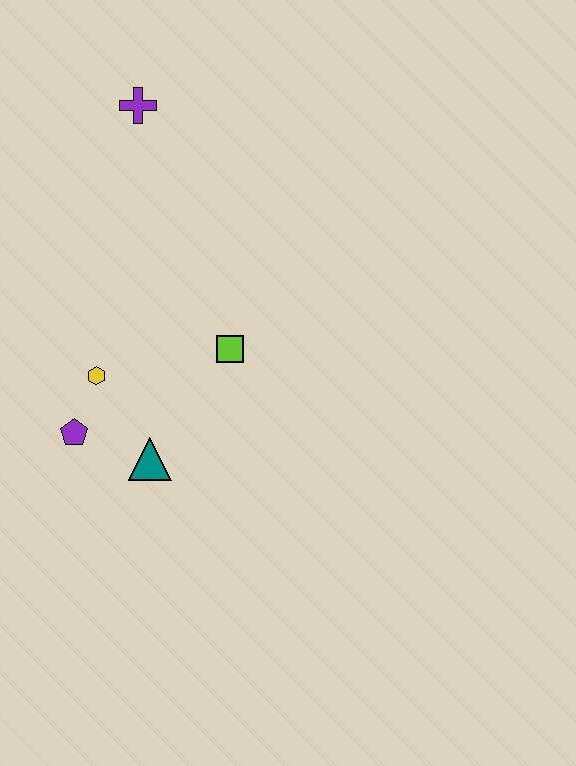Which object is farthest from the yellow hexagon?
The purple cross is farthest from the yellow hexagon.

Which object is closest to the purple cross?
The lime square is closest to the purple cross.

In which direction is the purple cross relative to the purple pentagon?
The purple cross is above the purple pentagon.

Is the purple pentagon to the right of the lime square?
No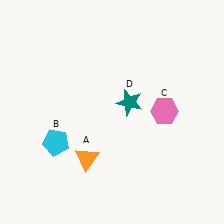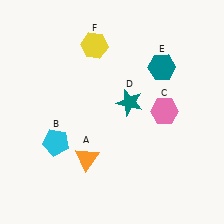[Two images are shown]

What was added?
A teal hexagon (E), a yellow hexagon (F) were added in Image 2.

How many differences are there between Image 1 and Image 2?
There are 2 differences between the two images.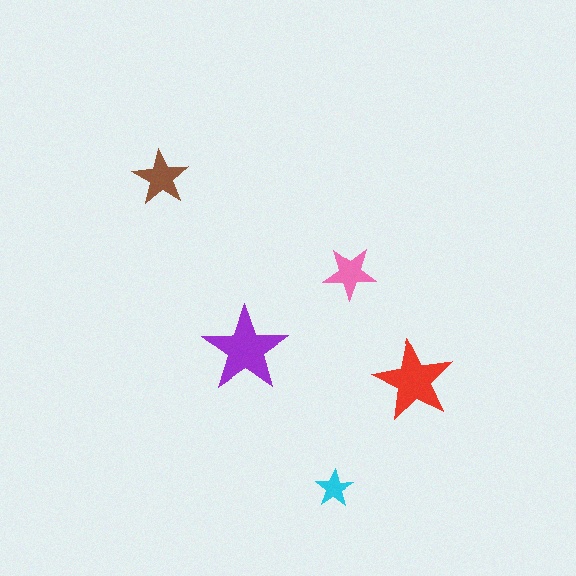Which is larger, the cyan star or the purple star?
The purple one.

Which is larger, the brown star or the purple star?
The purple one.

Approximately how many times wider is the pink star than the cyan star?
About 1.5 times wider.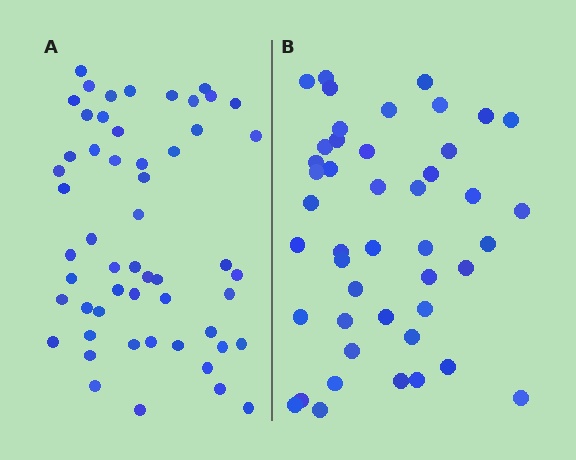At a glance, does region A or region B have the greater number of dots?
Region A (the left region) has more dots.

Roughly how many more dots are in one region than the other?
Region A has roughly 8 or so more dots than region B.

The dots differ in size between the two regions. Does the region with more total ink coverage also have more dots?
No. Region B has more total ink coverage because its dots are larger, but region A actually contains more individual dots. Total area can be misleading — the number of items is what matters here.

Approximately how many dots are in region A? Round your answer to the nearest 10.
About 50 dots. (The exact count is 54, which rounds to 50.)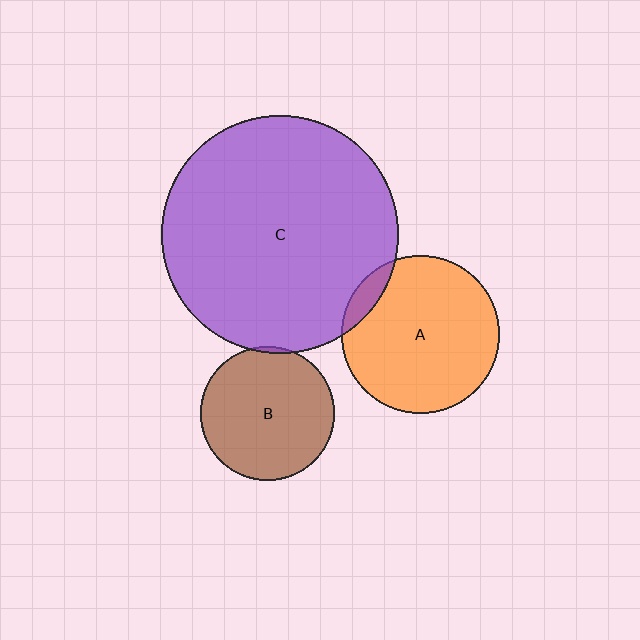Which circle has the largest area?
Circle C (purple).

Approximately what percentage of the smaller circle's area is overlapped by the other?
Approximately 5%.